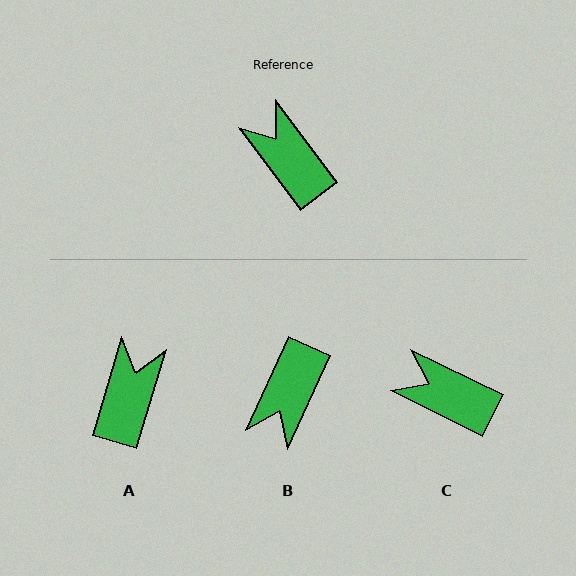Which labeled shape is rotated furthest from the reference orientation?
B, about 119 degrees away.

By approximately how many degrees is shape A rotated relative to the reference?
Approximately 53 degrees clockwise.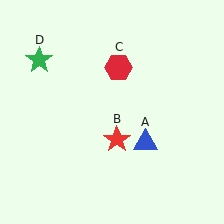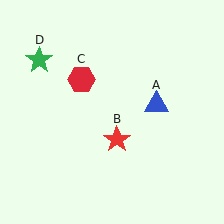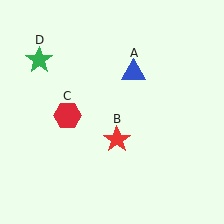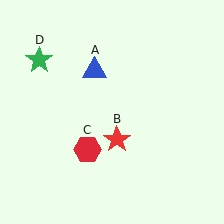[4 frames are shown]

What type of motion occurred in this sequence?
The blue triangle (object A), red hexagon (object C) rotated counterclockwise around the center of the scene.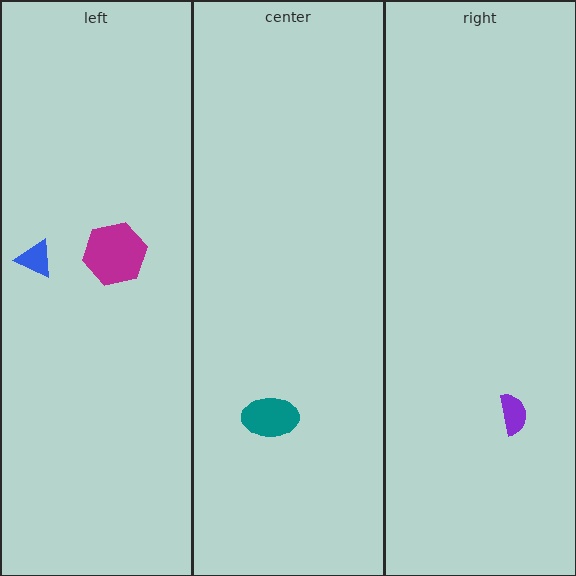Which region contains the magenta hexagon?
The left region.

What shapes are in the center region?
The teal ellipse.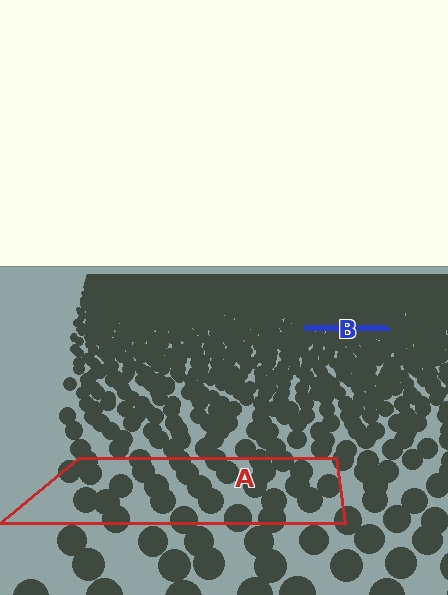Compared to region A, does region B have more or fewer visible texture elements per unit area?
Region B has more texture elements per unit area — they are packed more densely because it is farther away.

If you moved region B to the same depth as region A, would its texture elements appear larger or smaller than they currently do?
They would appear larger. At a closer depth, the same texture elements are projected at a bigger on-screen size.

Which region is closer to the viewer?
Region A is closer. The texture elements there are larger and more spread out.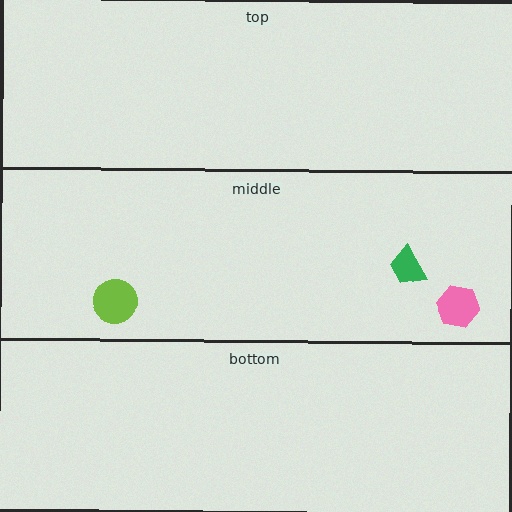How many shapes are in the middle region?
3.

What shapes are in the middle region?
The pink hexagon, the lime circle, the green trapezoid.